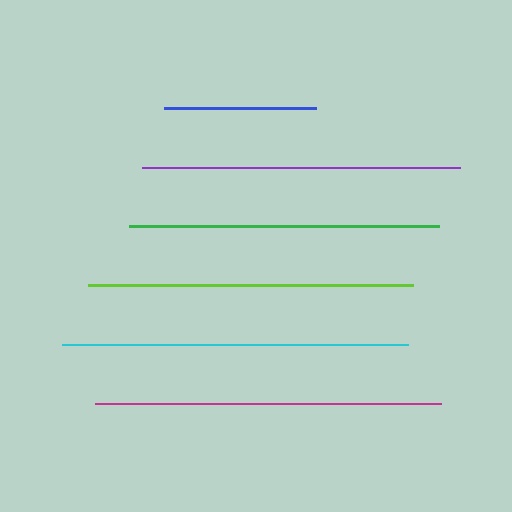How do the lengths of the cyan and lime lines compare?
The cyan and lime lines are approximately the same length.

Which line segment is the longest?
The magenta line is the longest at approximately 346 pixels.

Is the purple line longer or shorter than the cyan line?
The cyan line is longer than the purple line.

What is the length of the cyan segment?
The cyan segment is approximately 346 pixels long.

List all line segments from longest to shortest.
From longest to shortest: magenta, cyan, lime, purple, green, blue.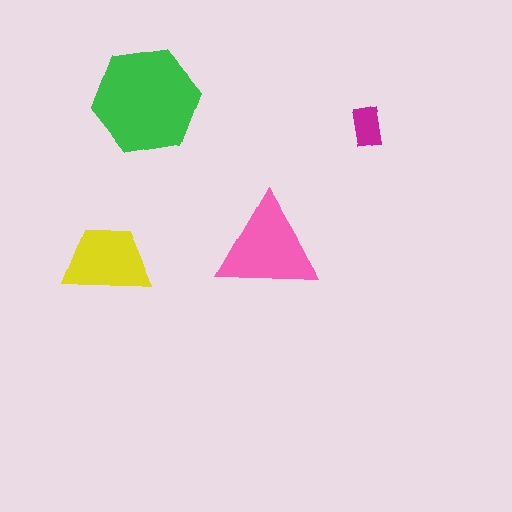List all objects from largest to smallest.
The green hexagon, the pink triangle, the yellow trapezoid, the magenta rectangle.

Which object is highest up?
The green hexagon is topmost.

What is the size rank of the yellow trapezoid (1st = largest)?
3rd.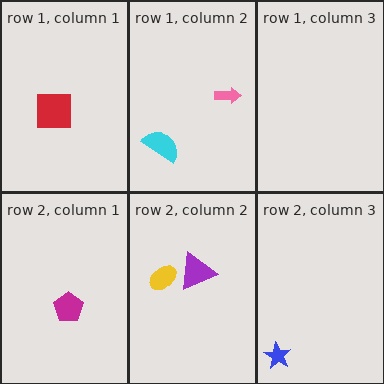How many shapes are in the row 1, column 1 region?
1.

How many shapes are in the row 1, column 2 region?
2.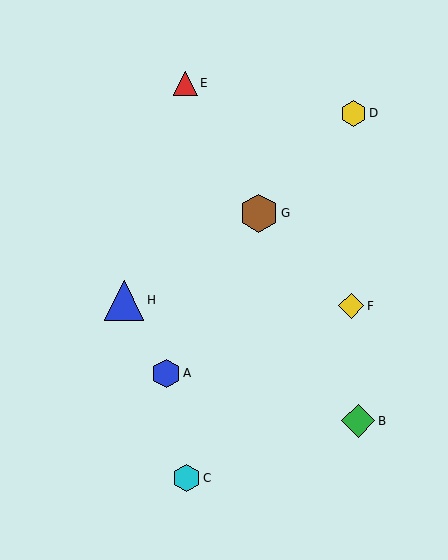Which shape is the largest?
The blue triangle (labeled H) is the largest.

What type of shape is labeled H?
Shape H is a blue triangle.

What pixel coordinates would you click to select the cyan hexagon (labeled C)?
Click at (186, 478) to select the cyan hexagon C.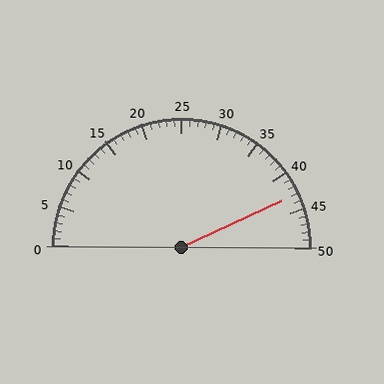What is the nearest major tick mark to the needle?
The nearest major tick mark is 45.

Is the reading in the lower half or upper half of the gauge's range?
The reading is in the upper half of the range (0 to 50).